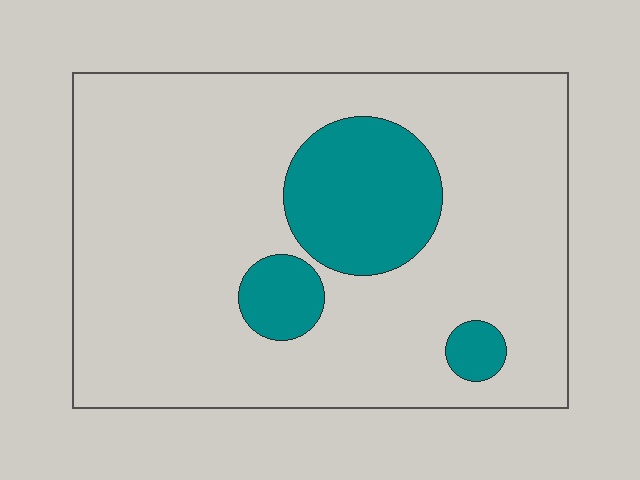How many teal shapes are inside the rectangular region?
3.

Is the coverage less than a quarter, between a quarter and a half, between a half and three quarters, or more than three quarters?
Less than a quarter.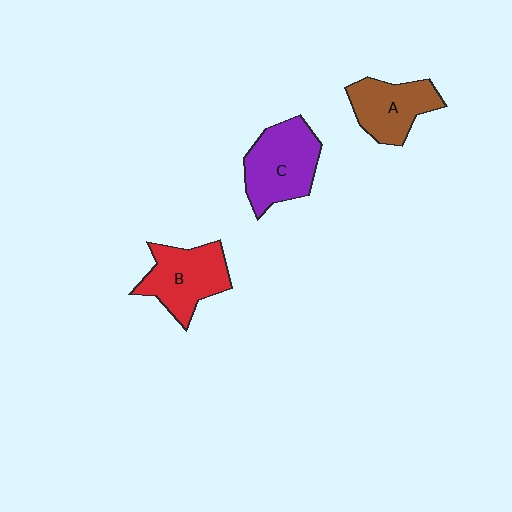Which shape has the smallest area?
Shape A (brown).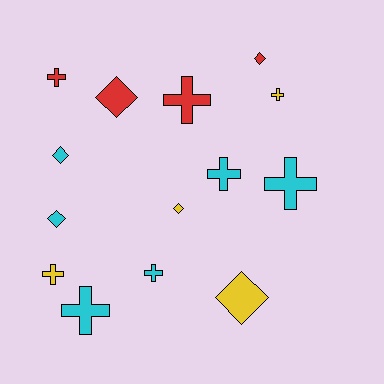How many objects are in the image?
There are 14 objects.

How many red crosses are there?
There are 2 red crosses.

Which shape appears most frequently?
Cross, with 8 objects.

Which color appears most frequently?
Cyan, with 6 objects.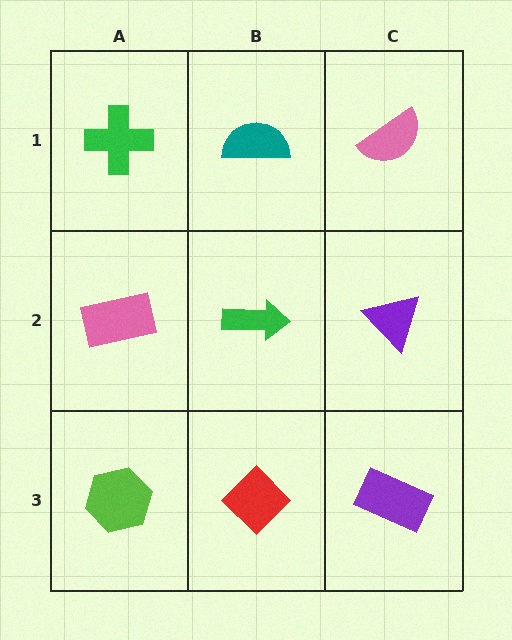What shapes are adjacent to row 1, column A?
A pink rectangle (row 2, column A), a teal semicircle (row 1, column B).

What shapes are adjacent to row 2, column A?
A green cross (row 1, column A), a lime hexagon (row 3, column A), a green arrow (row 2, column B).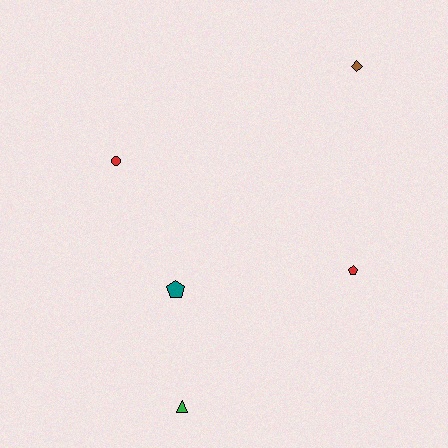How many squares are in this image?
There are no squares.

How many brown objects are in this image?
There is 1 brown object.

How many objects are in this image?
There are 5 objects.